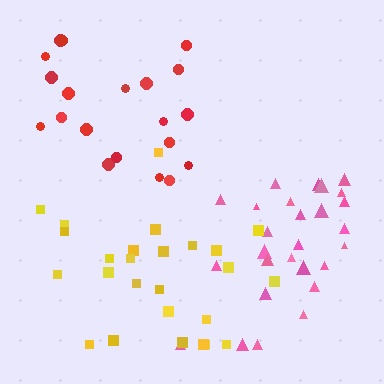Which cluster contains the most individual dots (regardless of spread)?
Pink (27).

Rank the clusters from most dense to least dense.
red, pink, yellow.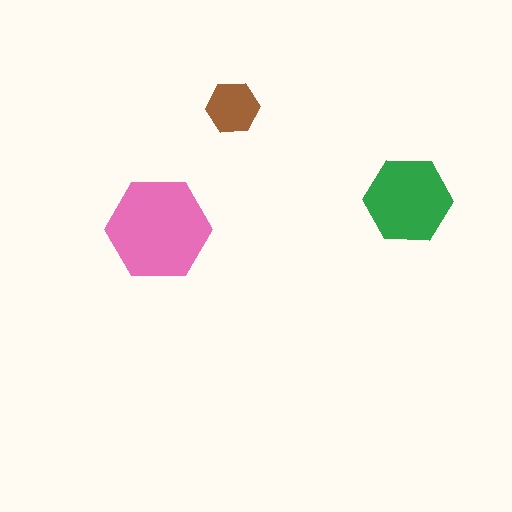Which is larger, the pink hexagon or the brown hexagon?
The pink one.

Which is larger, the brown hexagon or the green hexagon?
The green one.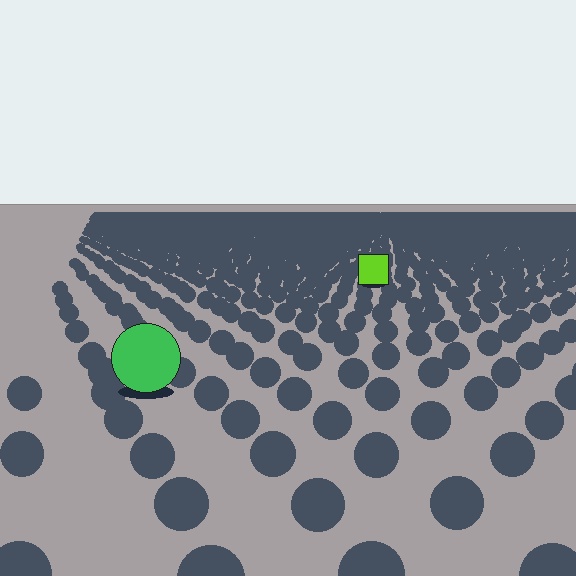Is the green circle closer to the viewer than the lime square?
Yes. The green circle is closer — you can tell from the texture gradient: the ground texture is coarser near it.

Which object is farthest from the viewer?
The lime square is farthest from the viewer. It appears smaller and the ground texture around it is denser.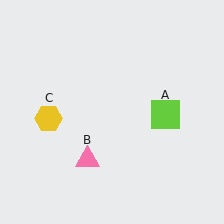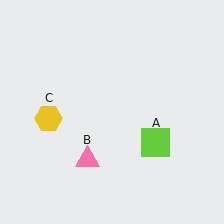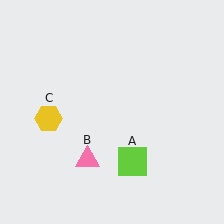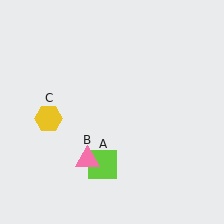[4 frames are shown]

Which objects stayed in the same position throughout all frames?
Pink triangle (object B) and yellow hexagon (object C) remained stationary.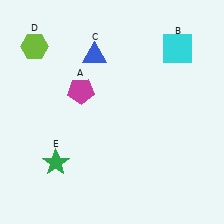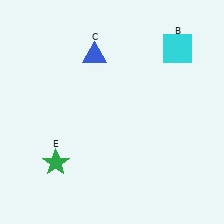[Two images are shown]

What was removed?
The lime hexagon (D), the magenta pentagon (A) were removed in Image 2.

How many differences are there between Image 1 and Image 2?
There are 2 differences between the two images.